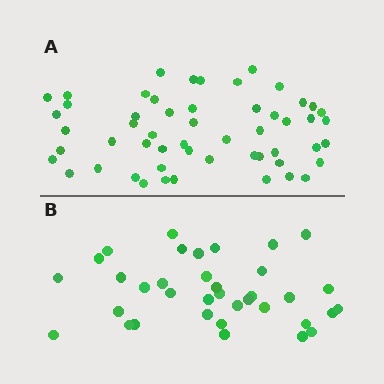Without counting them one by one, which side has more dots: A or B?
Region A (the top region) has more dots.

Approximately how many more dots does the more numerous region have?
Region A has approximately 20 more dots than region B.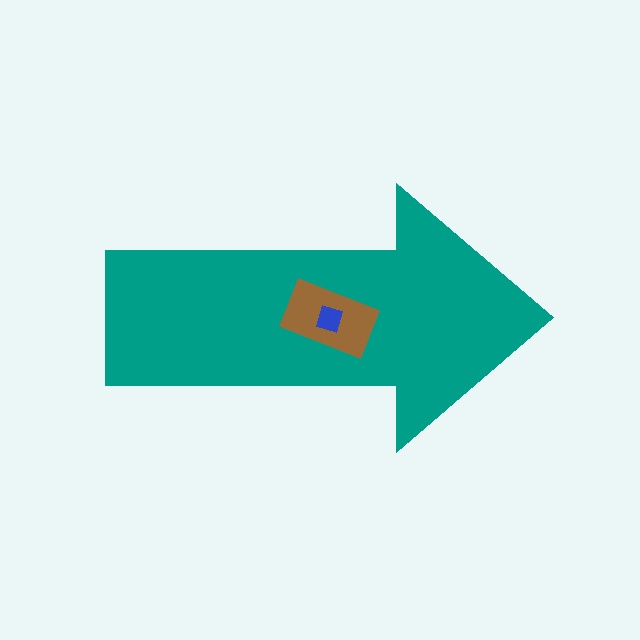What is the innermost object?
The blue square.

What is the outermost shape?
The teal arrow.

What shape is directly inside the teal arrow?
The brown rectangle.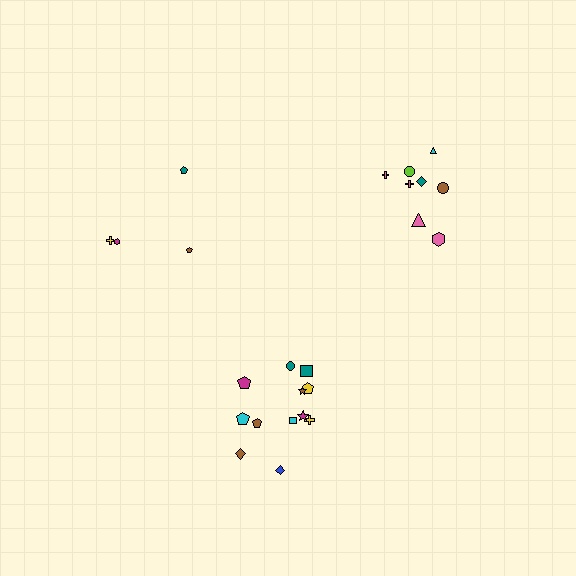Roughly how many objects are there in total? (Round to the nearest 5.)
Roughly 25 objects in total.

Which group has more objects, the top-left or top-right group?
The top-right group.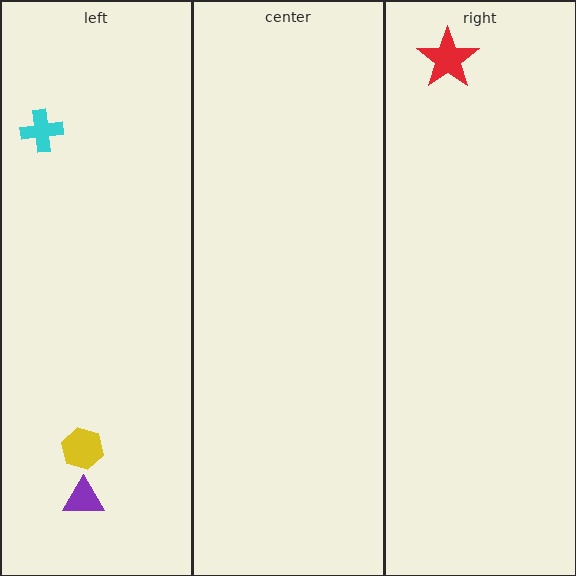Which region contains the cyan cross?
The left region.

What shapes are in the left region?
The cyan cross, the yellow hexagon, the purple triangle.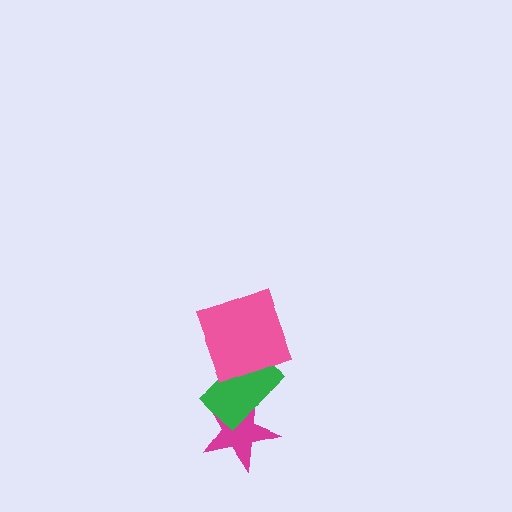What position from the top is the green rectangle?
The green rectangle is 2nd from the top.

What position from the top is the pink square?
The pink square is 1st from the top.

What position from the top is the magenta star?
The magenta star is 3rd from the top.